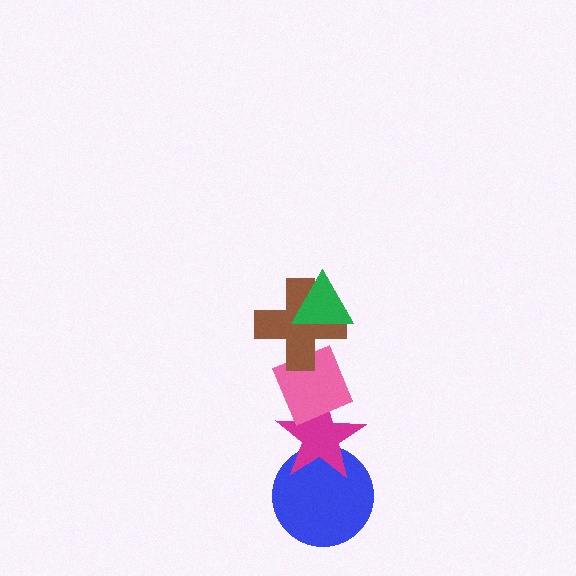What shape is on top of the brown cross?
The green triangle is on top of the brown cross.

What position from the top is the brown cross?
The brown cross is 2nd from the top.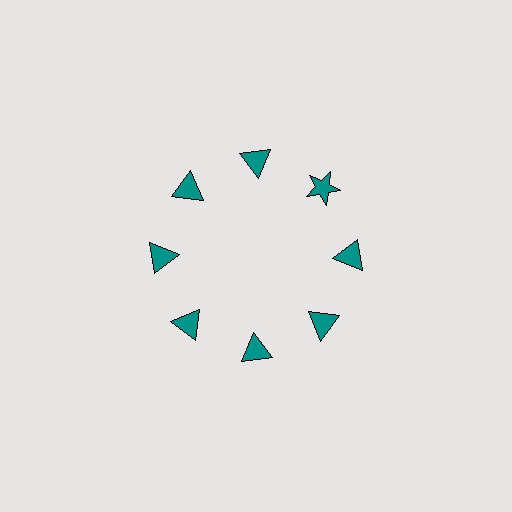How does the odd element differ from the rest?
It has a different shape: star instead of triangle.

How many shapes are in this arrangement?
There are 8 shapes arranged in a ring pattern.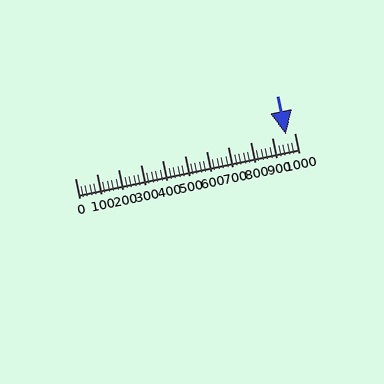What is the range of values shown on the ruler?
The ruler shows values from 0 to 1000.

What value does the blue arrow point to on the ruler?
The blue arrow points to approximately 960.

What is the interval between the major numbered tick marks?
The major tick marks are spaced 100 units apart.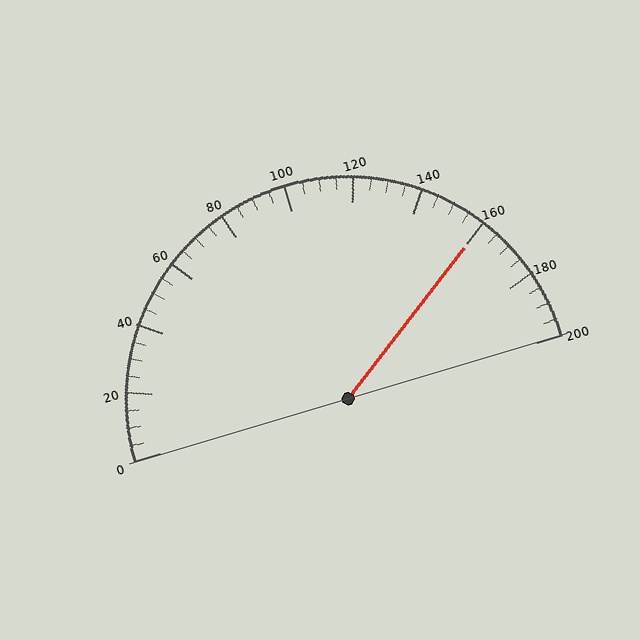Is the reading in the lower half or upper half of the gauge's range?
The reading is in the upper half of the range (0 to 200).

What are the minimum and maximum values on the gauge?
The gauge ranges from 0 to 200.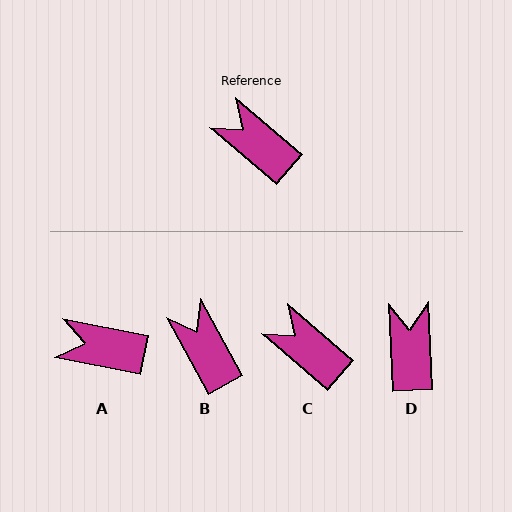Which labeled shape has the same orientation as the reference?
C.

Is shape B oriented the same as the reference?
No, it is off by about 20 degrees.